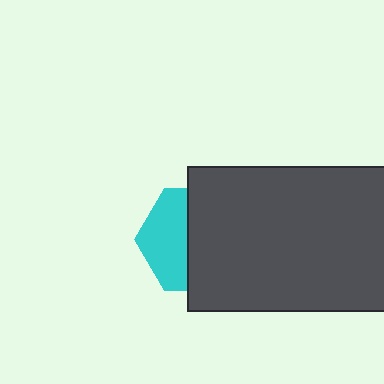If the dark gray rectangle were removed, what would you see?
You would see the complete cyan hexagon.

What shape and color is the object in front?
The object in front is a dark gray rectangle.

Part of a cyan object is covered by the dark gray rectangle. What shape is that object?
It is a hexagon.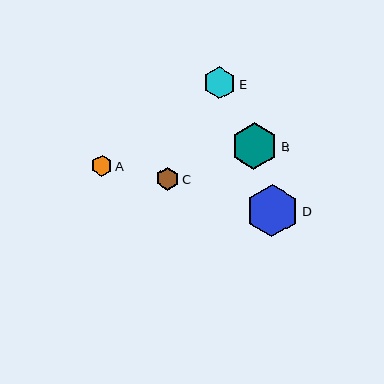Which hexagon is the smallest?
Hexagon A is the smallest with a size of approximately 21 pixels.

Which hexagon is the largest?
Hexagon D is the largest with a size of approximately 52 pixels.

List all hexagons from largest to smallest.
From largest to smallest: D, B, E, C, A.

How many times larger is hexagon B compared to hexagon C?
Hexagon B is approximately 2.0 times the size of hexagon C.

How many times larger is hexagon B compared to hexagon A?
Hexagon B is approximately 2.2 times the size of hexagon A.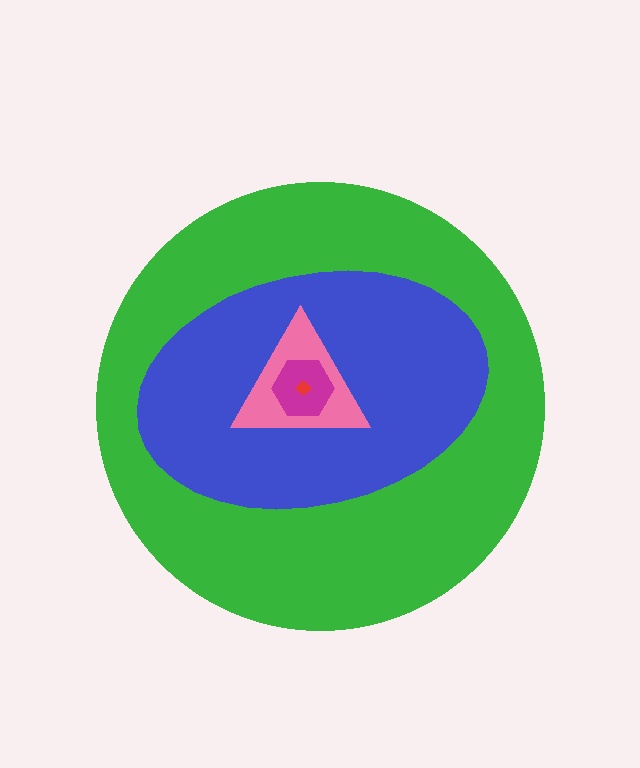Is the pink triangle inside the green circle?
Yes.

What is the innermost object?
The red diamond.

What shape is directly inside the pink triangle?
The magenta hexagon.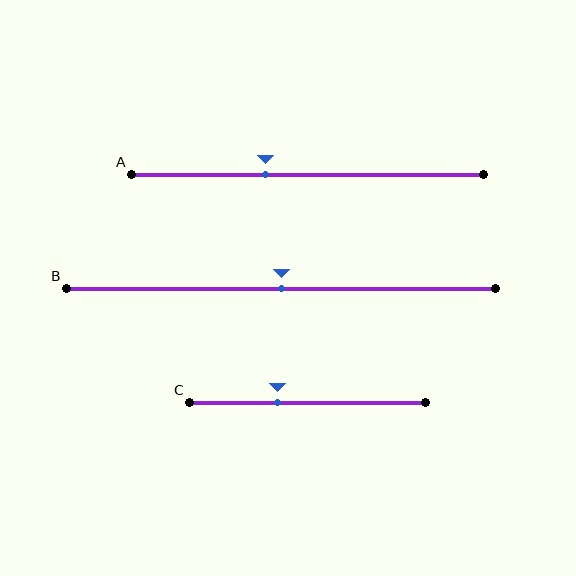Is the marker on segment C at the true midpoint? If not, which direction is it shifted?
No, the marker on segment C is shifted to the left by about 13% of the segment length.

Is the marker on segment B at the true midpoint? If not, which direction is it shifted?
Yes, the marker on segment B is at the true midpoint.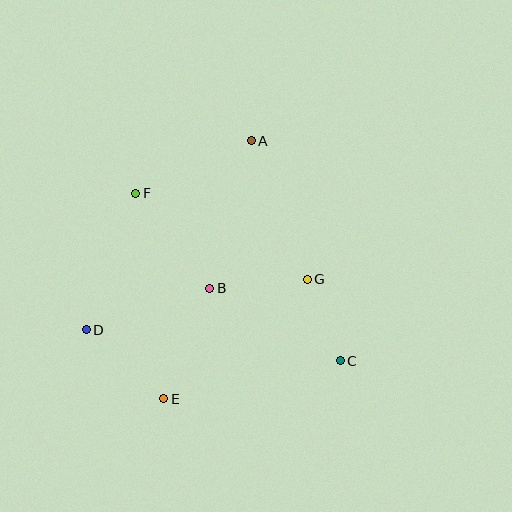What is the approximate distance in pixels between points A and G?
The distance between A and G is approximately 149 pixels.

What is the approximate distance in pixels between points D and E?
The distance between D and E is approximately 104 pixels.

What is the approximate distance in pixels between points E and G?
The distance between E and G is approximately 186 pixels.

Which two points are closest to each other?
Points C and G are closest to each other.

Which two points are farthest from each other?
Points A and E are farthest from each other.